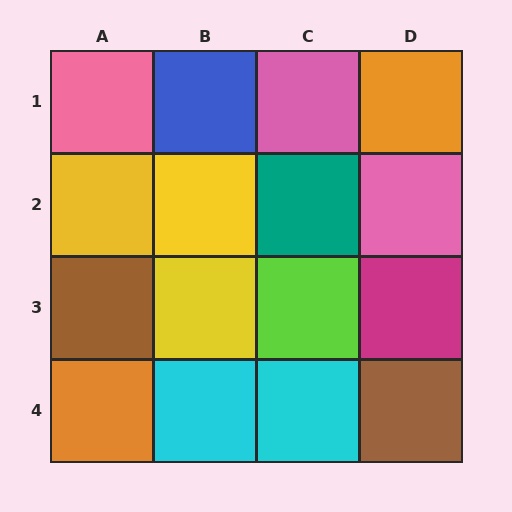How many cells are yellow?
3 cells are yellow.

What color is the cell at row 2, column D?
Pink.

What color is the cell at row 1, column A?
Pink.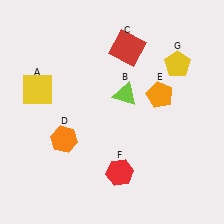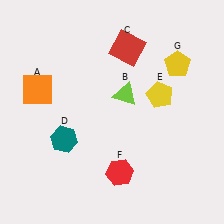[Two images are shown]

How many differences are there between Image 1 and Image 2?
There are 3 differences between the two images.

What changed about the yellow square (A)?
In Image 1, A is yellow. In Image 2, it changed to orange.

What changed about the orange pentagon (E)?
In Image 1, E is orange. In Image 2, it changed to yellow.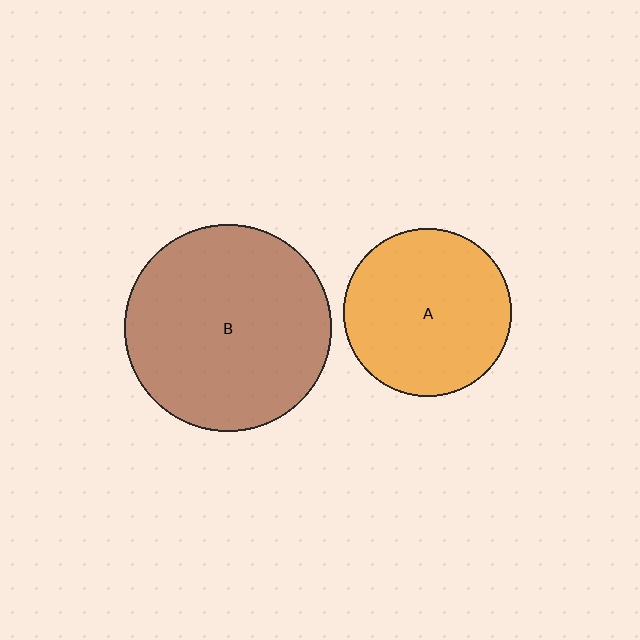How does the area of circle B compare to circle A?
Approximately 1.5 times.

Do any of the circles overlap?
No, none of the circles overlap.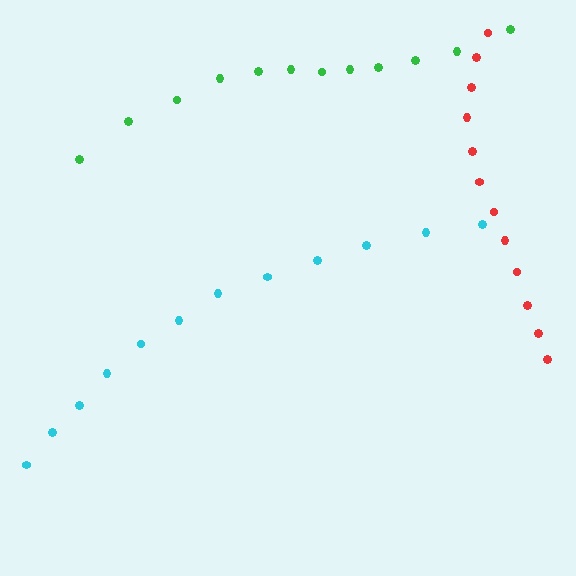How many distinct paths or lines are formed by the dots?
There are 3 distinct paths.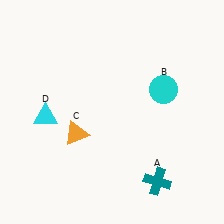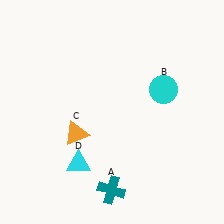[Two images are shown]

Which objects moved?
The objects that moved are: the teal cross (A), the cyan triangle (D).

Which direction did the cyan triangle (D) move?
The cyan triangle (D) moved down.